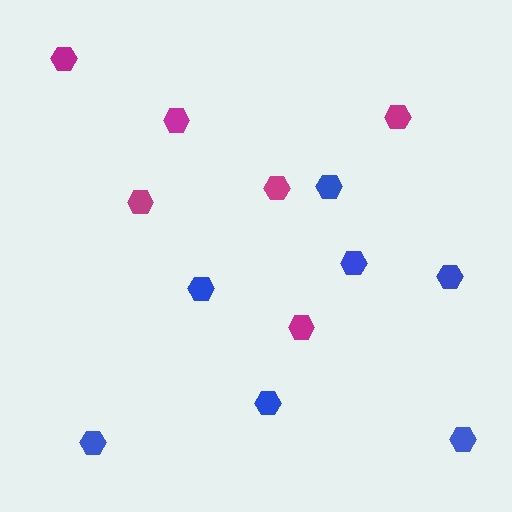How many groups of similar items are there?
There are 2 groups: one group of blue hexagons (7) and one group of magenta hexagons (6).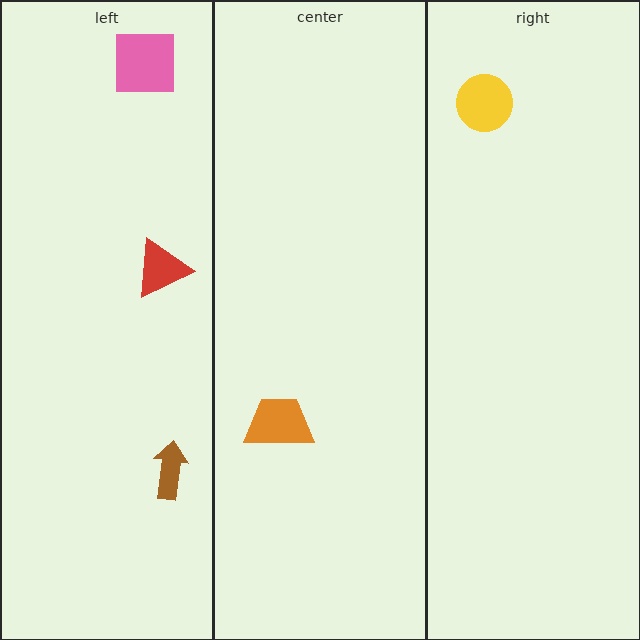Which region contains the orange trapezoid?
The center region.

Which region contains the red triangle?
The left region.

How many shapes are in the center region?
1.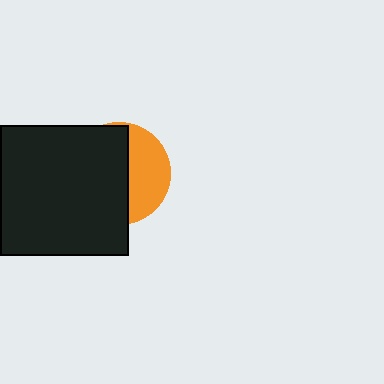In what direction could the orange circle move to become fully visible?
The orange circle could move right. That would shift it out from behind the black square entirely.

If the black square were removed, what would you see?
You would see the complete orange circle.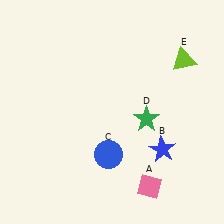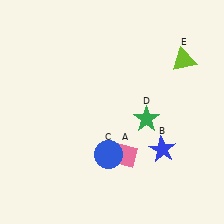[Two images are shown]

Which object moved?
The pink diamond (A) moved up.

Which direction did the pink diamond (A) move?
The pink diamond (A) moved up.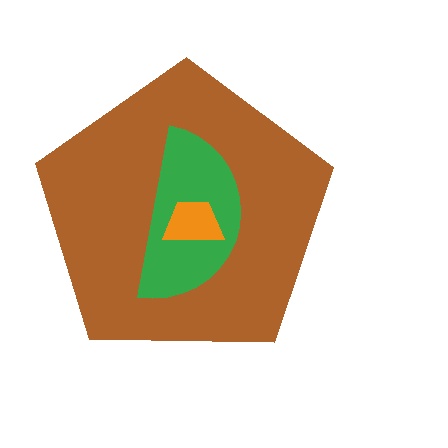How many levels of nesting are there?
3.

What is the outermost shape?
The brown pentagon.